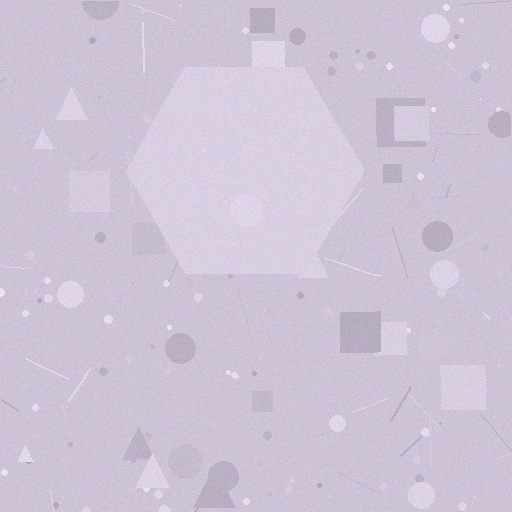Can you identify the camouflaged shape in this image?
The camouflaged shape is a hexagon.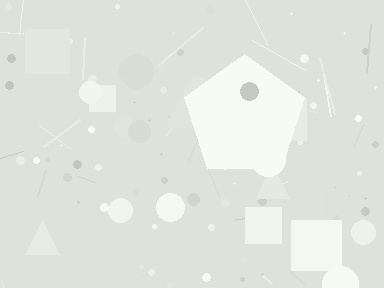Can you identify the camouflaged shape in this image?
The camouflaged shape is a pentagon.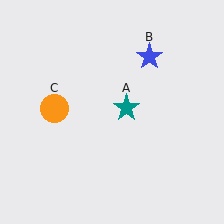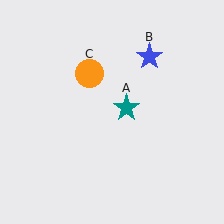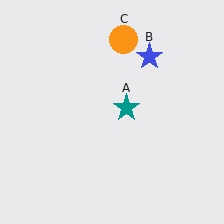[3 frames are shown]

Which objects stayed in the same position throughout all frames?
Teal star (object A) and blue star (object B) remained stationary.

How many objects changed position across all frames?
1 object changed position: orange circle (object C).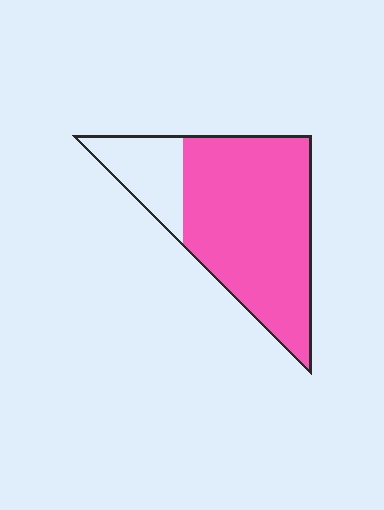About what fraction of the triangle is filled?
About four fifths (4/5).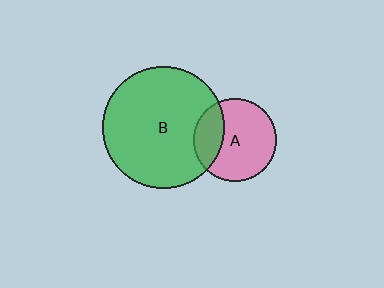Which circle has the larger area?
Circle B (green).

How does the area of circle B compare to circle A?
Approximately 2.2 times.